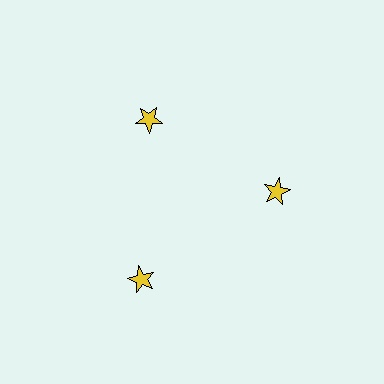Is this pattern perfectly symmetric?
No. The 3 yellow stars are arranged in a ring, but one element near the 7 o'clock position is pushed outward from the center, breaking the 3-fold rotational symmetry.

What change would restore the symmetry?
The symmetry would be restored by moving it inward, back onto the ring so that all 3 stars sit at equal angles and equal distance from the center.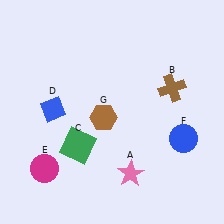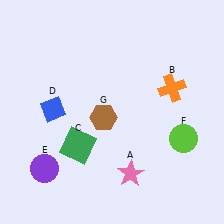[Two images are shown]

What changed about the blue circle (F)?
In Image 1, F is blue. In Image 2, it changed to lime.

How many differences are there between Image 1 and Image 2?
There are 3 differences between the two images.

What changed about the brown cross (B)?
In Image 1, B is brown. In Image 2, it changed to orange.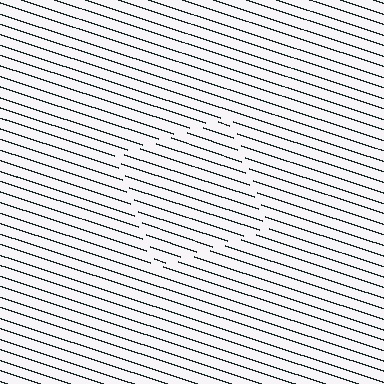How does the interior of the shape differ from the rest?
The interior of the shape contains the same grating, shifted by half a period — the contour is defined by the phase discontinuity where line-ends from the inner and outer gratings abut.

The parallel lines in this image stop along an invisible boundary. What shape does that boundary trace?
An illusory square. The interior of the shape contains the same grating, shifted by half a period — the contour is defined by the phase discontinuity where line-ends from the inner and outer gratings abut.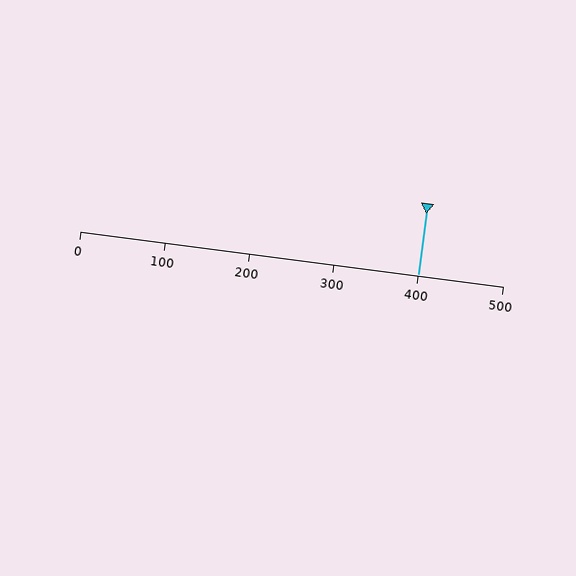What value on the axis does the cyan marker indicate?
The marker indicates approximately 400.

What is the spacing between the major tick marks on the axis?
The major ticks are spaced 100 apart.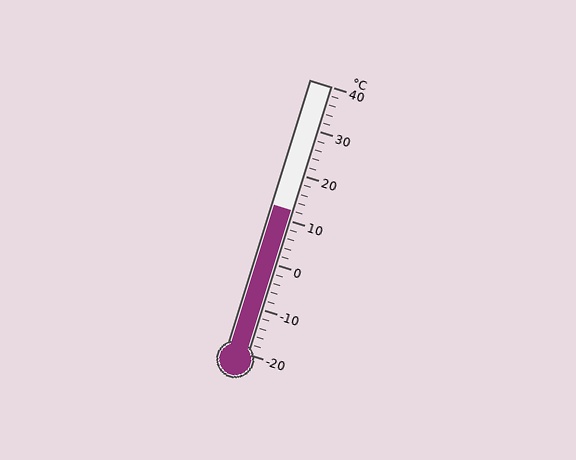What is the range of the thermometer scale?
The thermometer scale ranges from -20°C to 40°C.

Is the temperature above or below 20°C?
The temperature is below 20°C.